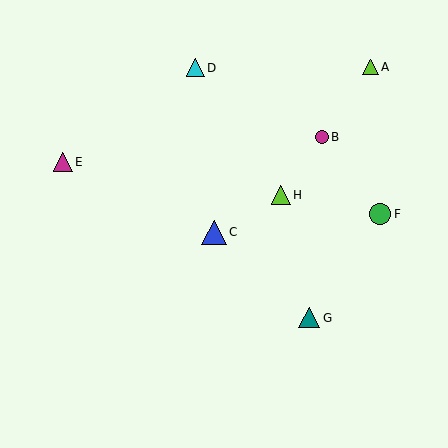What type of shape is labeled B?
Shape B is a magenta circle.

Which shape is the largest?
The blue triangle (labeled C) is the largest.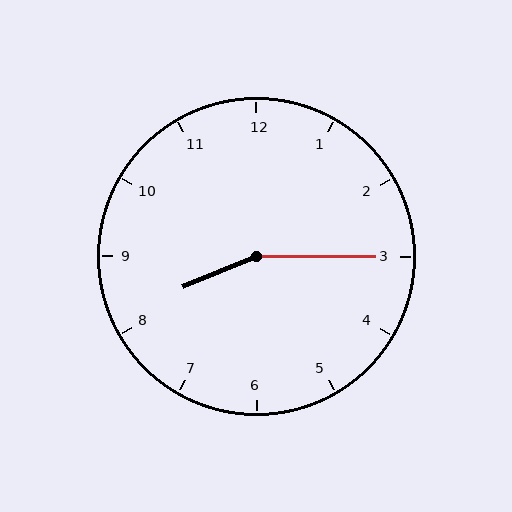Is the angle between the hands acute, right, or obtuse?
It is obtuse.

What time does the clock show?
8:15.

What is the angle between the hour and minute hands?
Approximately 158 degrees.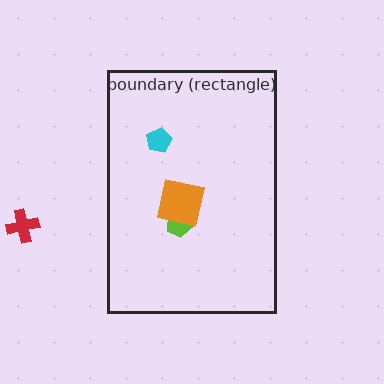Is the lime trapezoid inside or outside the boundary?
Inside.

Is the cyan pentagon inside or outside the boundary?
Inside.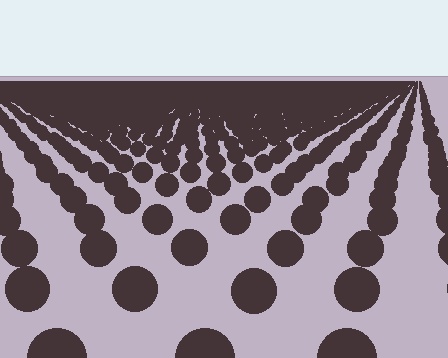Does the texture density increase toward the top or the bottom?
Density increases toward the top.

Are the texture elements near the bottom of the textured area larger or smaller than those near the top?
Larger. Near the bottom, elements are closer to the viewer and appear at a bigger on-screen size.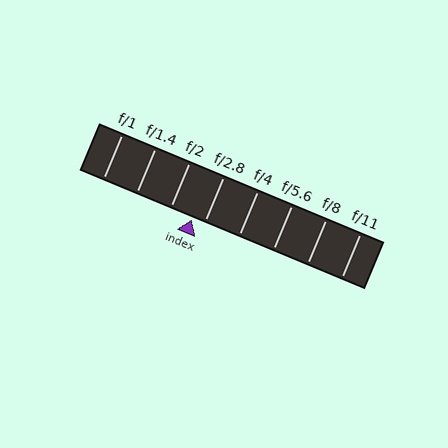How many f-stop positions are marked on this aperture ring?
There are 8 f-stop positions marked.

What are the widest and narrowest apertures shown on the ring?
The widest aperture shown is f/1 and the narrowest is f/11.